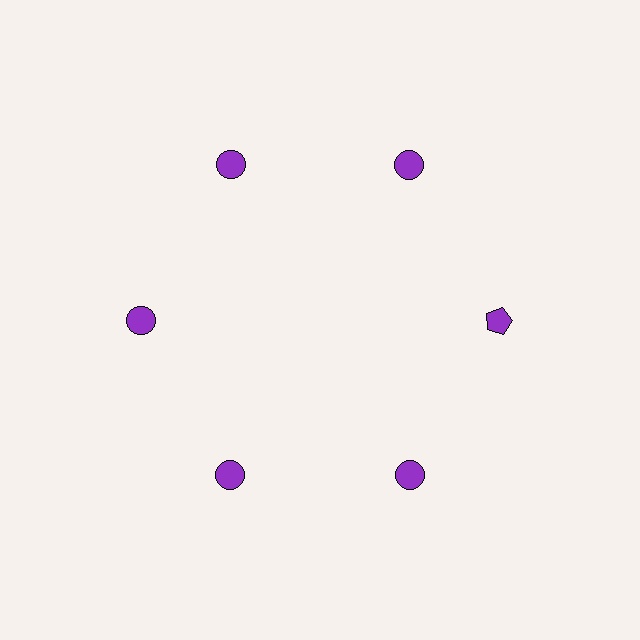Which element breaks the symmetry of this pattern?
The purple pentagon at roughly the 3 o'clock position breaks the symmetry. All other shapes are purple circles.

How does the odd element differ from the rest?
It has a different shape: pentagon instead of circle.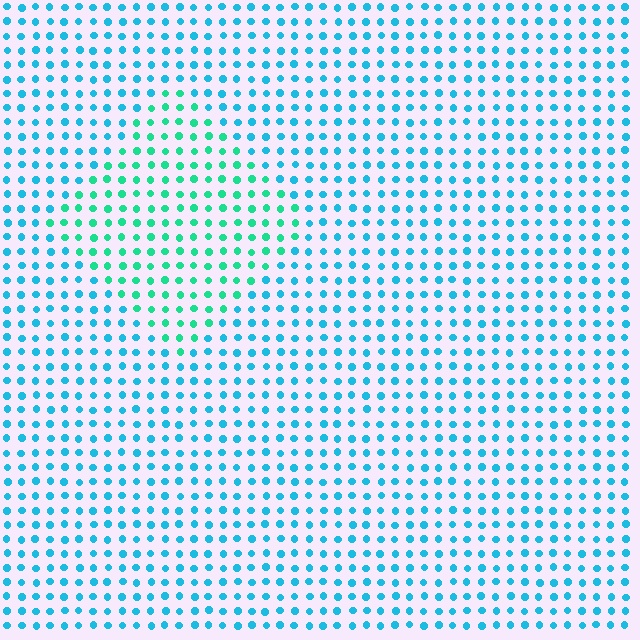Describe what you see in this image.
The image is filled with small cyan elements in a uniform arrangement. A diamond-shaped region is visible where the elements are tinted to a slightly different hue, forming a subtle color boundary.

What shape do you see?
I see a diamond.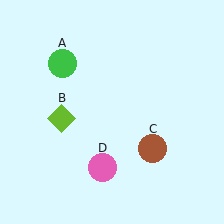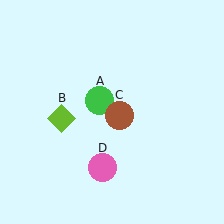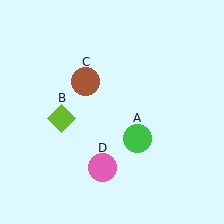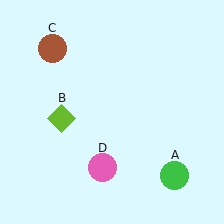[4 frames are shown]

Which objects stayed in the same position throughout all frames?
Lime diamond (object B) and pink circle (object D) remained stationary.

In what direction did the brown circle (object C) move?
The brown circle (object C) moved up and to the left.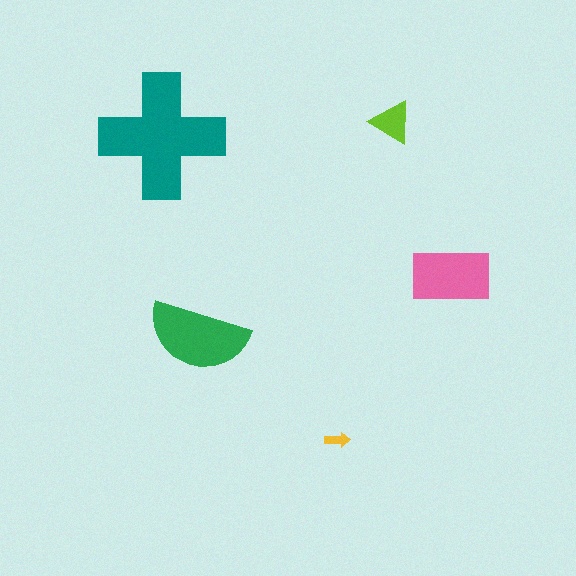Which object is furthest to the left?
The teal cross is leftmost.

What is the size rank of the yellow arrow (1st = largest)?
5th.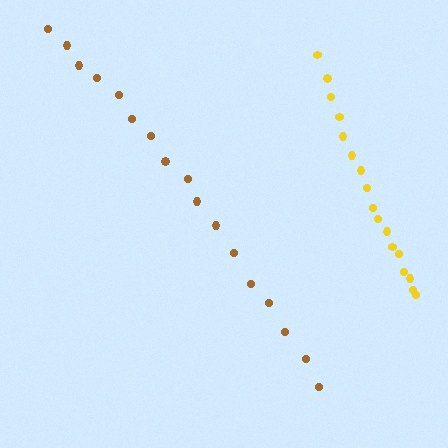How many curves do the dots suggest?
There are 2 distinct paths.